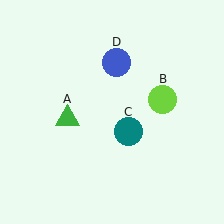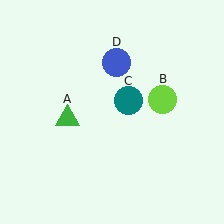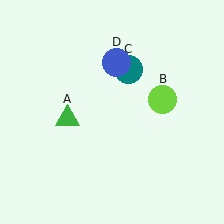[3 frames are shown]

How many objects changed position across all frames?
1 object changed position: teal circle (object C).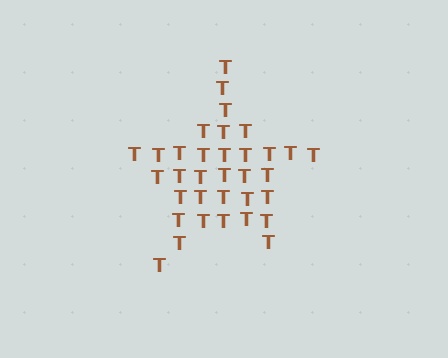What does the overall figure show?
The overall figure shows a star.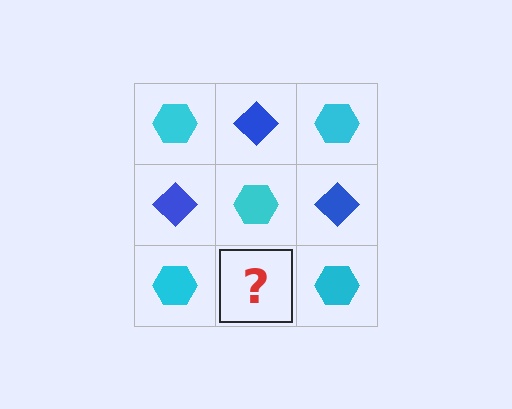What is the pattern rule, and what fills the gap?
The rule is that it alternates cyan hexagon and blue diamond in a checkerboard pattern. The gap should be filled with a blue diamond.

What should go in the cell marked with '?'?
The missing cell should contain a blue diamond.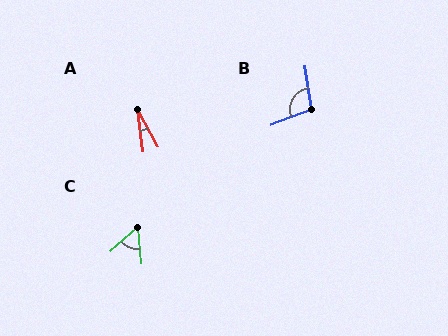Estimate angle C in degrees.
Approximately 53 degrees.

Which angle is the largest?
B, at approximately 103 degrees.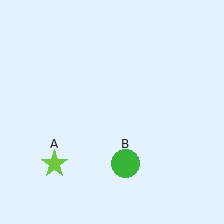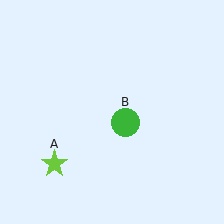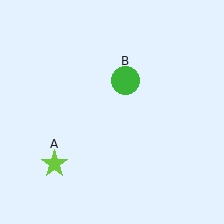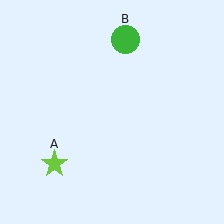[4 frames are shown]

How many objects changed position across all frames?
1 object changed position: green circle (object B).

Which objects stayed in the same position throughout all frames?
Lime star (object A) remained stationary.